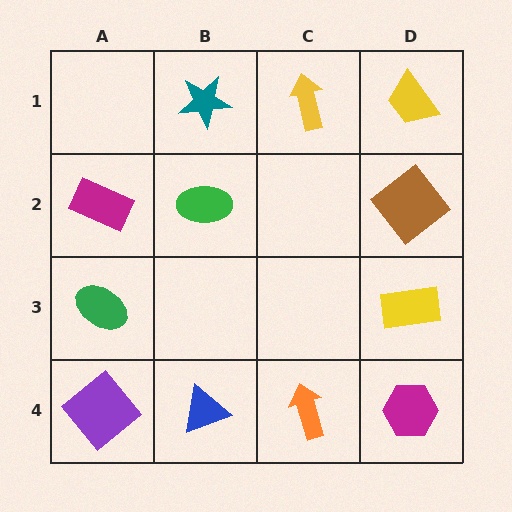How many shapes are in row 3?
2 shapes.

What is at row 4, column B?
A blue triangle.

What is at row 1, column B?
A teal star.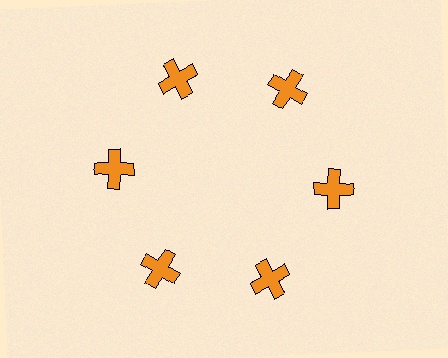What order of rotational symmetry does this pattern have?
This pattern has 6-fold rotational symmetry.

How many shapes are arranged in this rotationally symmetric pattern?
There are 6 shapes, arranged in 6 groups of 1.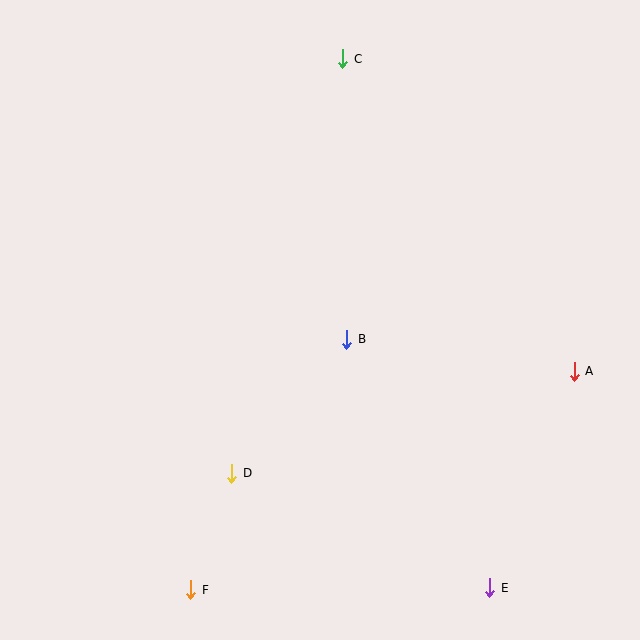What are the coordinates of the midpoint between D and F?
The midpoint between D and F is at (211, 532).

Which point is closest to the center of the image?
Point B at (347, 339) is closest to the center.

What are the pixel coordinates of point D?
Point D is at (232, 473).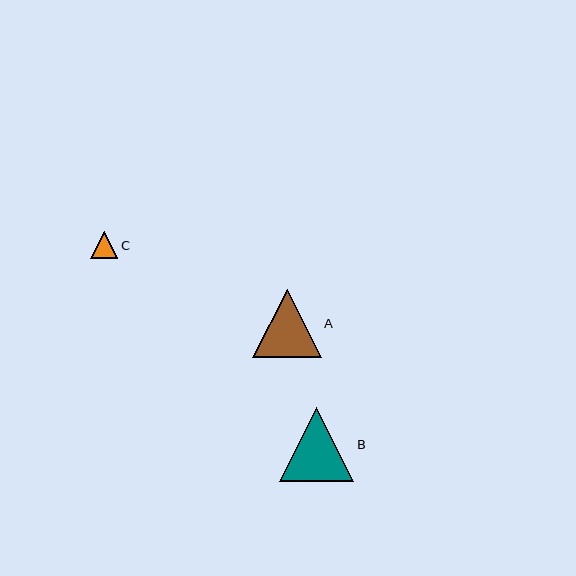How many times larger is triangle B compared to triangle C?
Triangle B is approximately 2.7 times the size of triangle C.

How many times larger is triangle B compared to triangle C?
Triangle B is approximately 2.7 times the size of triangle C.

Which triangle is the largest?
Triangle B is the largest with a size of approximately 74 pixels.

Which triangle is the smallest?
Triangle C is the smallest with a size of approximately 27 pixels.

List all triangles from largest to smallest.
From largest to smallest: B, A, C.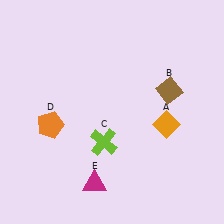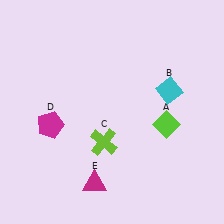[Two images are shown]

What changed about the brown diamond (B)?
In Image 1, B is brown. In Image 2, it changed to cyan.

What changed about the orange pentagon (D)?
In Image 1, D is orange. In Image 2, it changed to magenta.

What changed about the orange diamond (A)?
In Image 1, A is orange. In Image 2, it changed to lime.